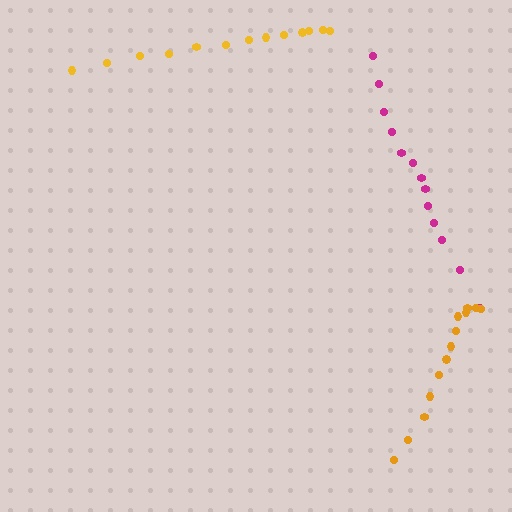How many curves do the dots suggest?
There are 3 distinct paths.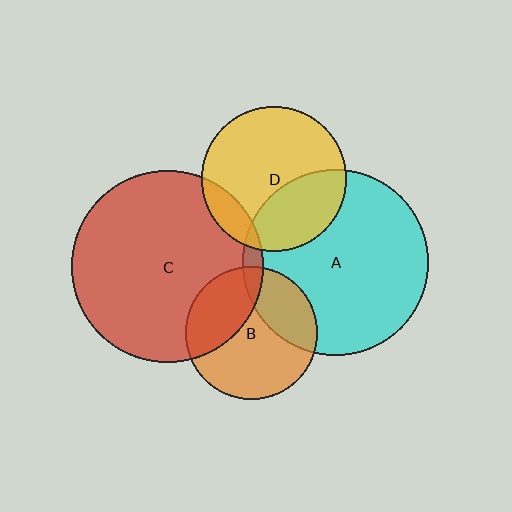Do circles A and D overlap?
Yes.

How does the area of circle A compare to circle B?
Approximately 2.0 times.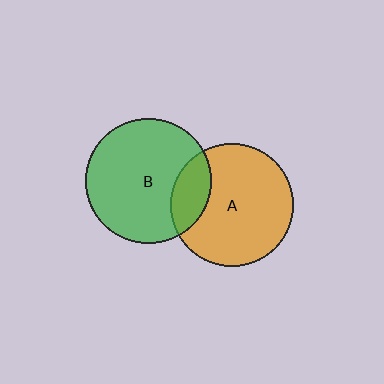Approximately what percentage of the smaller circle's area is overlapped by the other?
Approximately 20%.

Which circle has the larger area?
Circle B (green).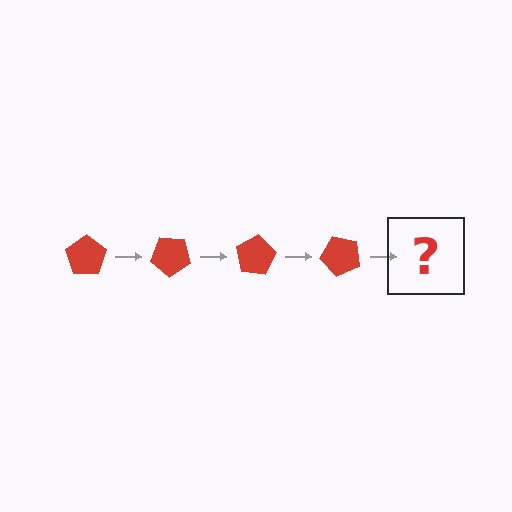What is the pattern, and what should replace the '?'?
The pattern is that the pentagon rotates 40 degrees each step. The '?' should be a red pentagon rotated 160 degrees.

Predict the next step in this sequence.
The next step is a red pentagon rotated 160 degrees.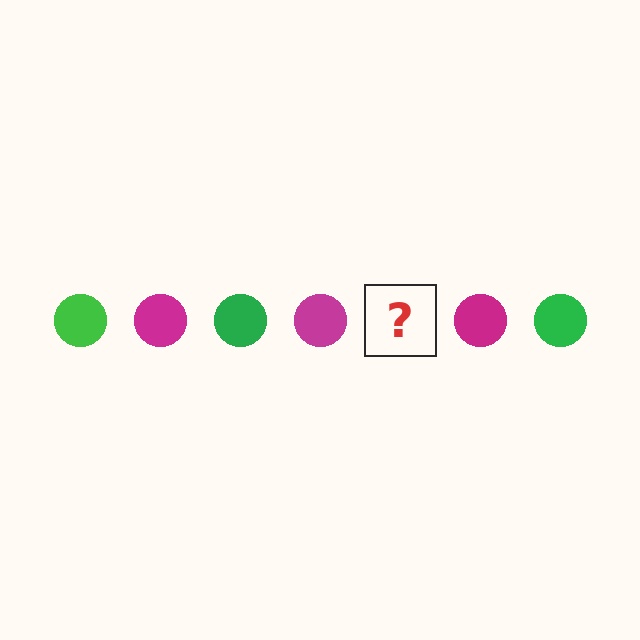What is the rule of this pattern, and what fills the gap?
The rule is that the pattern cycles through green, magenta circles. The gap should be filled with a green circle.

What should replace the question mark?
The question mark should be replaced with a green circle.